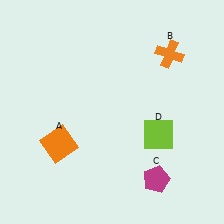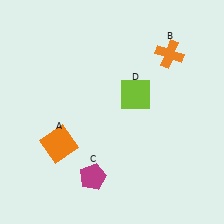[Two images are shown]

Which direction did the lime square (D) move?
The lime square (D) moved up.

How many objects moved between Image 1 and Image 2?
2 objects moved between the two images.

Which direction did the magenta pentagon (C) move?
The magenta pentagon (C) moved left.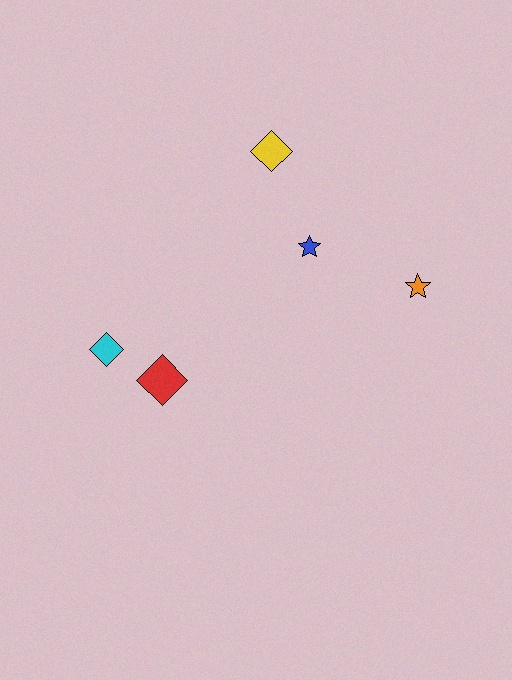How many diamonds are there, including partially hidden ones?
There are 3 diamonds.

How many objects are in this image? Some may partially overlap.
There are 5 objects.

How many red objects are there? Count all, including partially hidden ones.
There is 1 red object.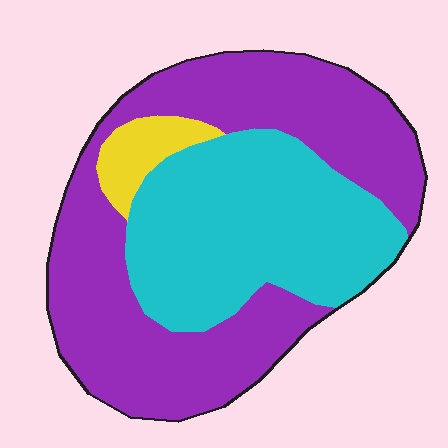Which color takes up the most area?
Purple, at roughly 55%.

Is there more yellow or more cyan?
Cyan.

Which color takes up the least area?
Yellow, at roughly 5%.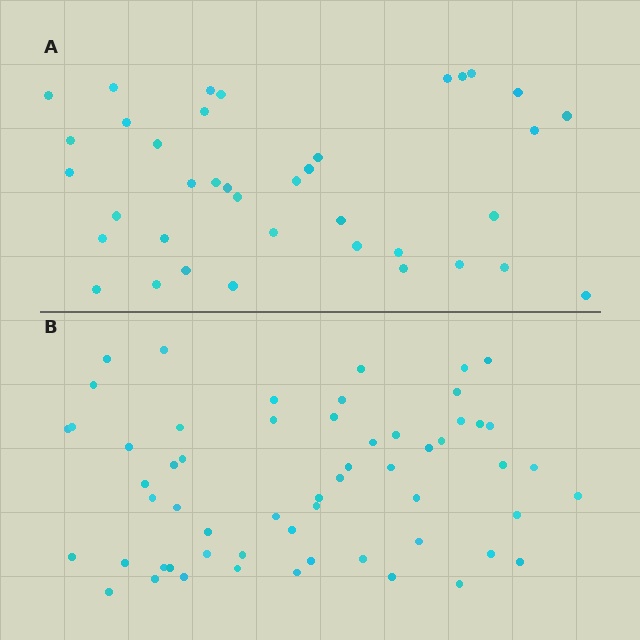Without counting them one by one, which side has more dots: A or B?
Region B (the bottom region) has more dots.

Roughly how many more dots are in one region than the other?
Region B has approximately 20 more dots than region A.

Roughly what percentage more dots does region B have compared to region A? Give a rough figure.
About 55% more.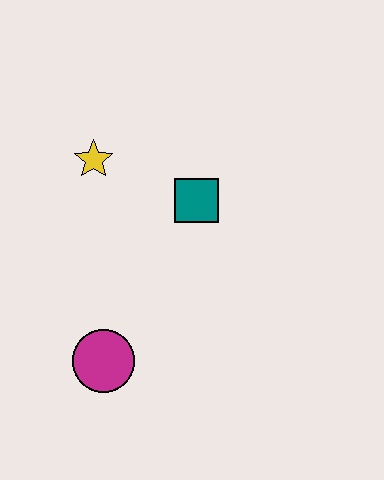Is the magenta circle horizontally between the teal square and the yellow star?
Yes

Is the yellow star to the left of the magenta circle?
Yes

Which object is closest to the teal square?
The yellow star is closest to the teal square.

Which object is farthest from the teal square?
The magenta circle is farthest from the teal square.